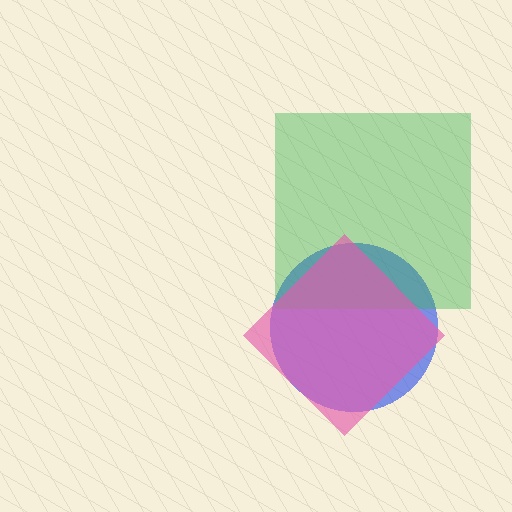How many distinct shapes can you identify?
There are 3 distinct shapes: a blue circle, a green square, a pink diamond.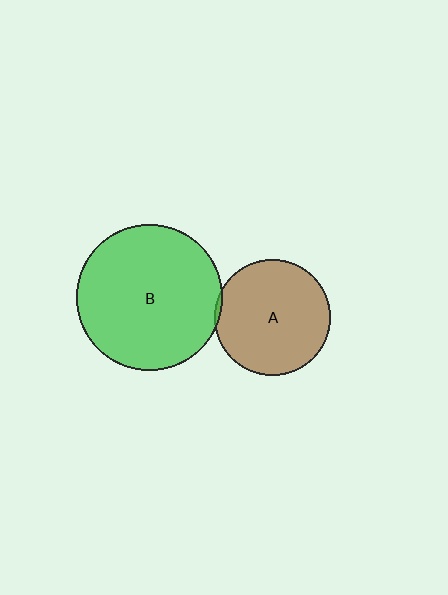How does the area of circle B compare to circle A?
Approximately 1.6 times.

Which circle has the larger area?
Circle B (green).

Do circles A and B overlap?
Yes.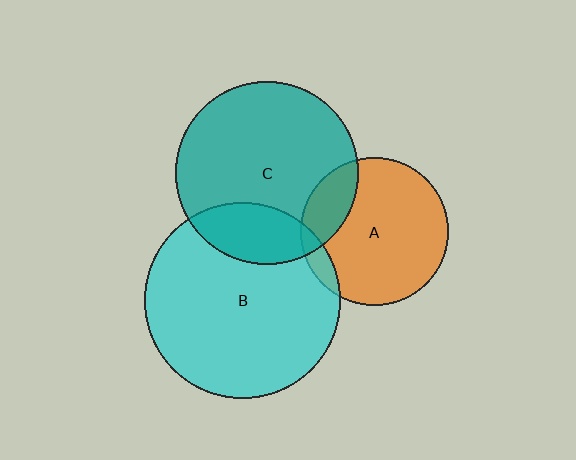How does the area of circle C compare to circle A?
Approximately 1.5 times.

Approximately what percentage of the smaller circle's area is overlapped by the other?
Approximately 10%.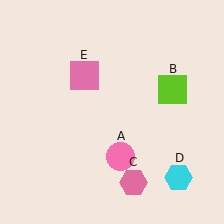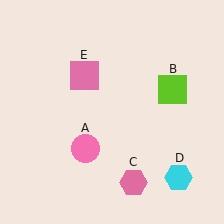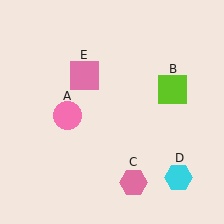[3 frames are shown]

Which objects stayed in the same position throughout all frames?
Lime square (object B) and pink hexagon (object C) and cyan hexagon (object D) and pink square (object E) remained stationary.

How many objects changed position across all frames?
1 object changed position: pink circle (object A).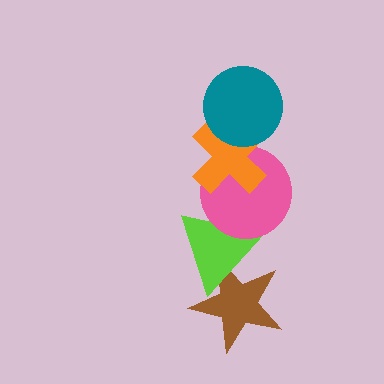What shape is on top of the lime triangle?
The pink circle is on top of the lime triangle.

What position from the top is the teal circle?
The teal circle is 1st from the top.